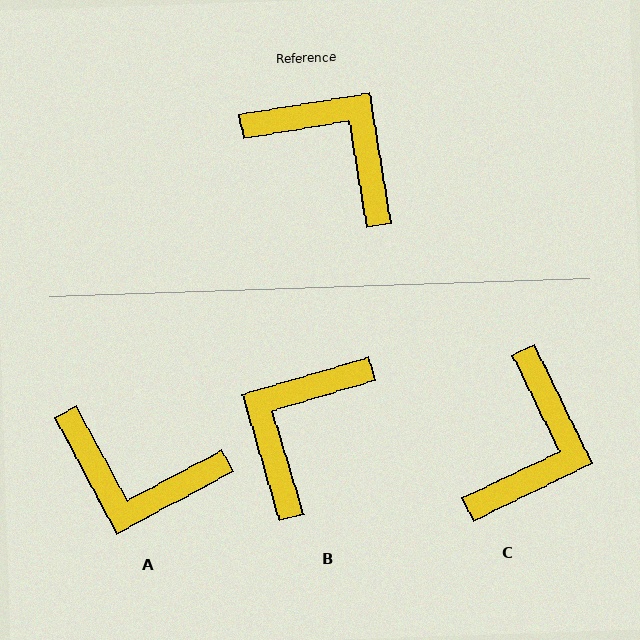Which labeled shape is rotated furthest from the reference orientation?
A, about 161 degrees away.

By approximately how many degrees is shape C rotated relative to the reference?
Approximately 74 degrees clockwise.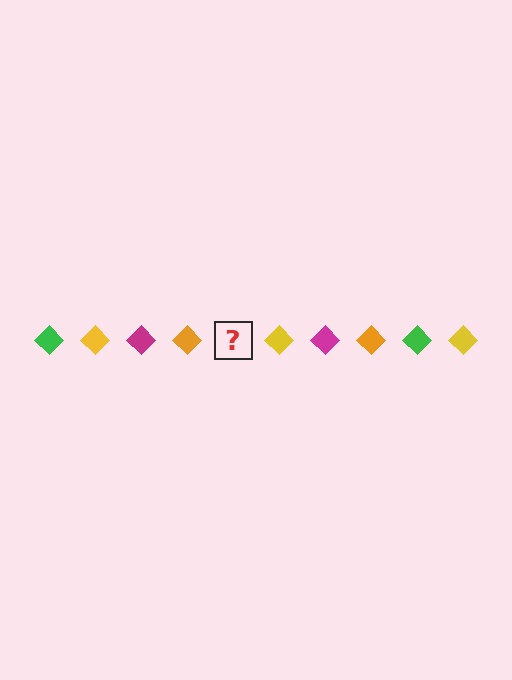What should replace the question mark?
The question mark should be replaced with a green diamond.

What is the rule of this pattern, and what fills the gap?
The rule is that the pattern cycles through green, yellow, magenta, orange diamonds. The gap should be filled with a green diamond.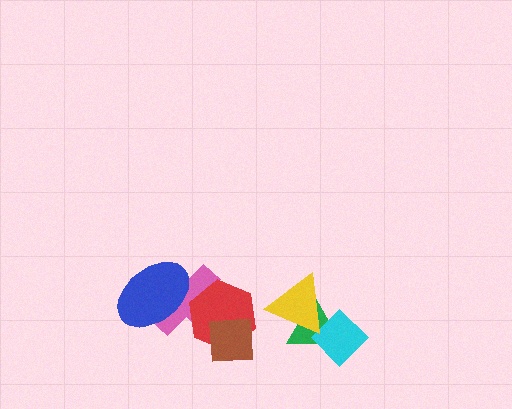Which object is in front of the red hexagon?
The brown square is in front of the red hexagon.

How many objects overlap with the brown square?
1 object overlaps with the brown square.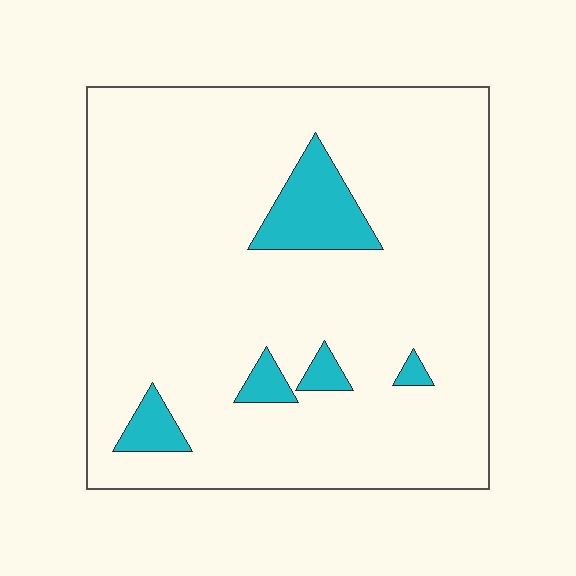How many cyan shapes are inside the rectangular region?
5.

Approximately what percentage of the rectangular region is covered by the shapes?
Approximately 10%.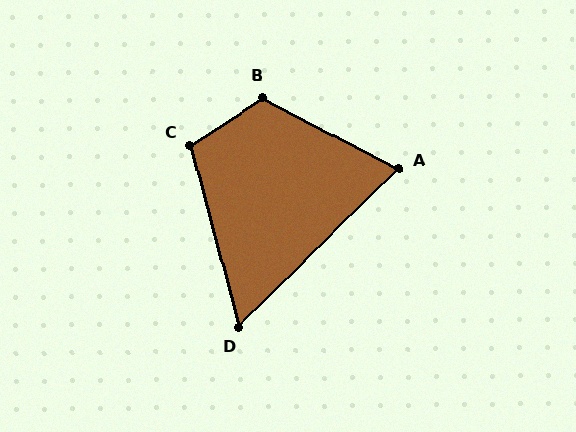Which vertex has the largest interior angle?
B, at approximately 119 degrees.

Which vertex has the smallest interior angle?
D, at approximately 61 degrees.